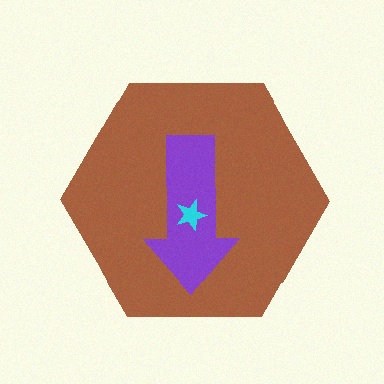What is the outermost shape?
The brown hexagon.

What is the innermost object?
The cyan star.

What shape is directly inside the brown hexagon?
The purple arrow.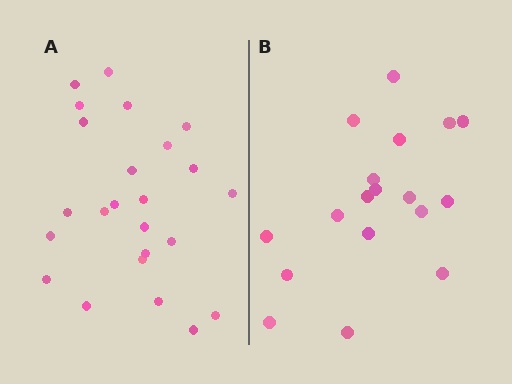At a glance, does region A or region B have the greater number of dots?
Region A (the left region) has more dots.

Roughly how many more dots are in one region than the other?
Region A has about 6 more dots than region B.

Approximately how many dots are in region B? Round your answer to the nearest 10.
About 20 dots. (The exact count is 18, which rounds to 20.)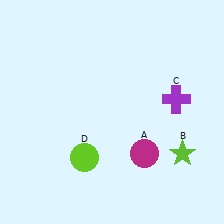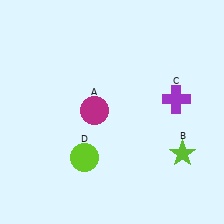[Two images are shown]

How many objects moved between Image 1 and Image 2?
1 object moved between the two images.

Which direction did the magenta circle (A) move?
The magenta circle (A) moved left.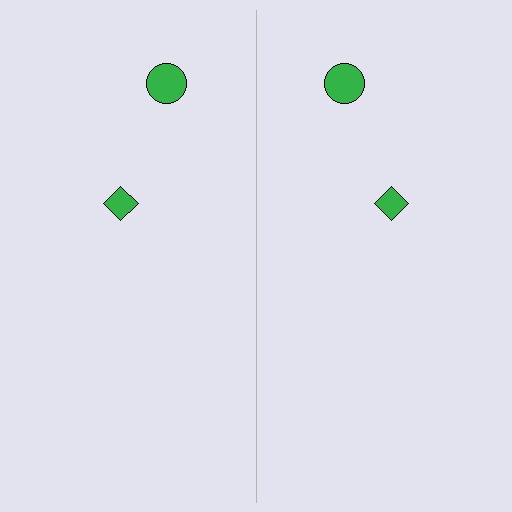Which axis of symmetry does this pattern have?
The pattern has a vertical axis of symmetry running through the center of the image.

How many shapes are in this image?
There are 4 shapes in this image.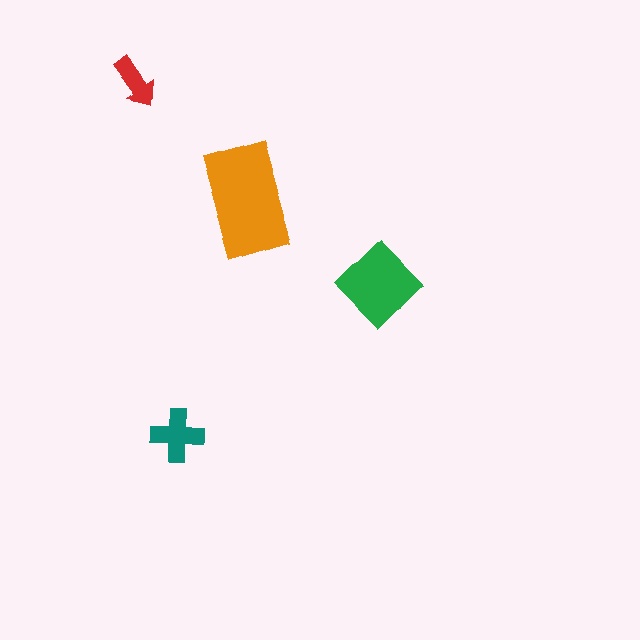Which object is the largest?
The orange rectangle.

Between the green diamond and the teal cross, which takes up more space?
The green diamond.